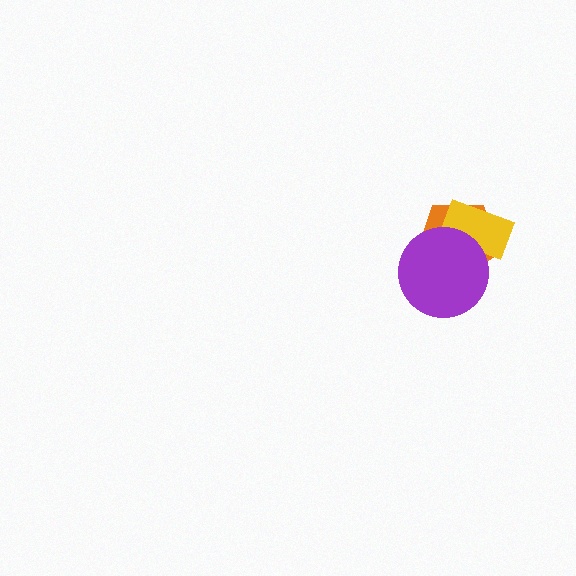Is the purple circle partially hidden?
No, no other shape covers it.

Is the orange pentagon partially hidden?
Yes, it is partially covered by another shape.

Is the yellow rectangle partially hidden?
Yes, it is partially covered by another shape.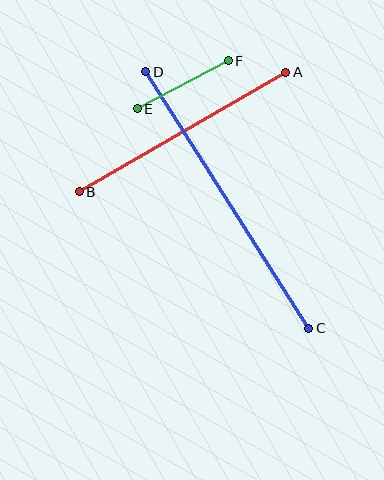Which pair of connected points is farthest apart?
Points C and D are farthest apart.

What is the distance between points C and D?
The distance is approximately 304 pixels.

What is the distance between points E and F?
The distance is approximately 103 pixels.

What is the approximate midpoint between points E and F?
The midpoint is at approximately (183, 85) pixels.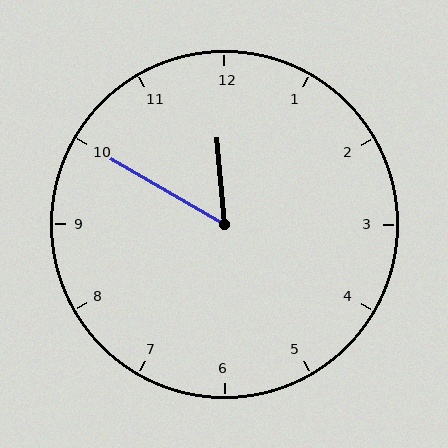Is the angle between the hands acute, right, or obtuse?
It is acute.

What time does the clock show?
11:50.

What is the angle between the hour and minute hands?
Approximately 55 degrees.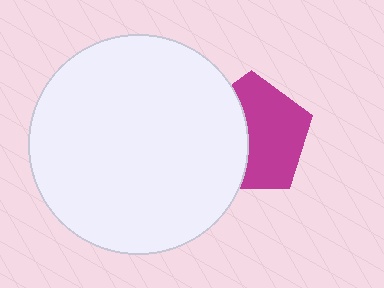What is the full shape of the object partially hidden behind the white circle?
The partially hidden object is a magenta pentagon.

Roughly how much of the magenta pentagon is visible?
About half of it is visible (roughly 58%).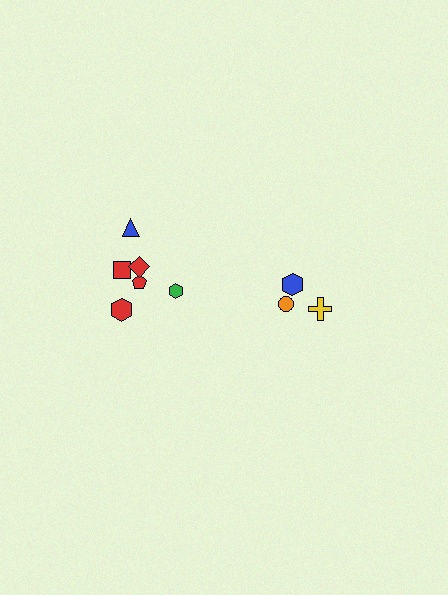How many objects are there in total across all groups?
There are 9 objects.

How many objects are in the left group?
There are 6 objects.